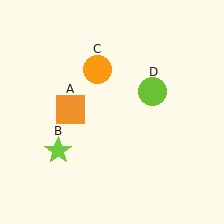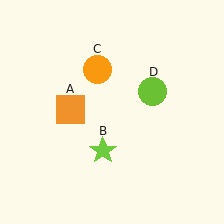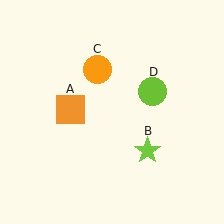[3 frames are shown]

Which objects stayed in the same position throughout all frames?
Orange square (object A) and orange circle (object C) and lime circle (object D) remained stationary.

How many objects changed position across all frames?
1 object changed position: lime star (object B).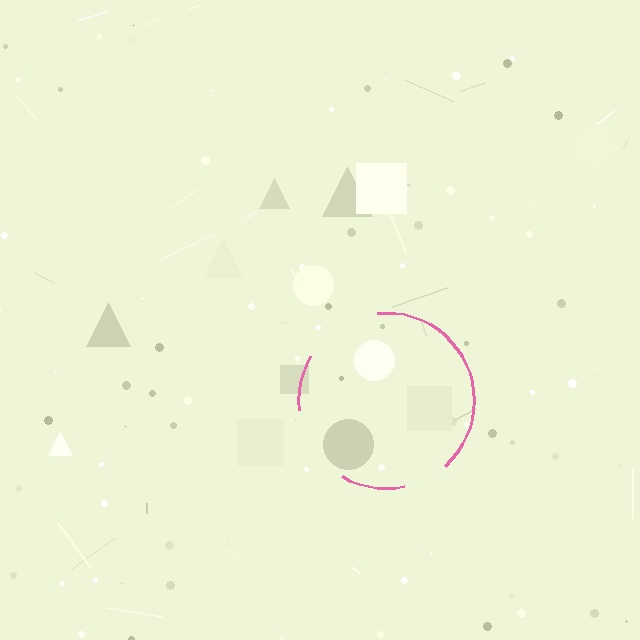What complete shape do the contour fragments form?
The contour fragments form a circle.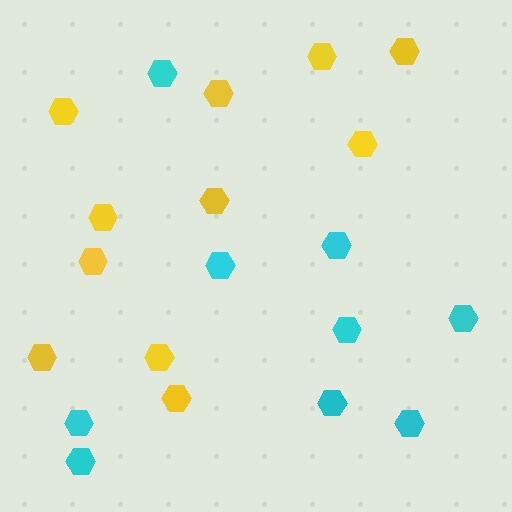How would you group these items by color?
There are 2 groups: one group of cyan hexagons (9) and one group of yellow hexagons (11).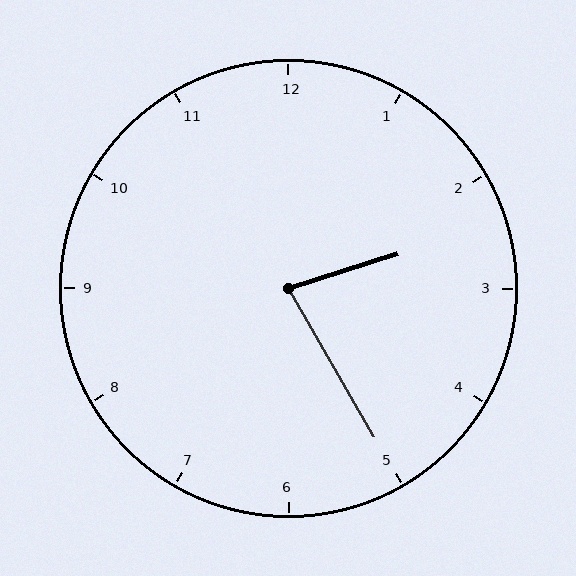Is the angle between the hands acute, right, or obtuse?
It is acute.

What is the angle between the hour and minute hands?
Approximately 78 degrees.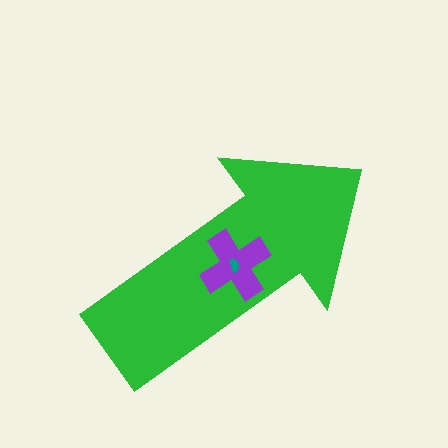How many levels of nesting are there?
3.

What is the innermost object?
The teal semicircle.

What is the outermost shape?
The green arrow.